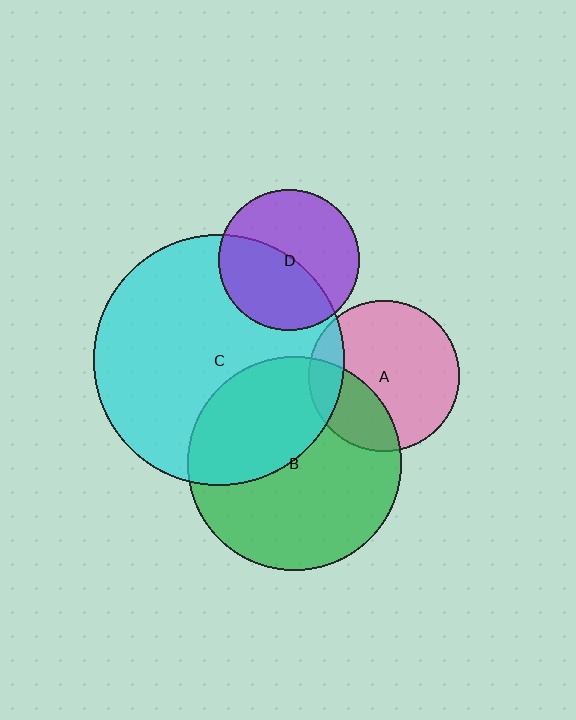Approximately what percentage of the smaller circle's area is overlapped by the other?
Approximately 50%.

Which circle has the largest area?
Circle C (cyan).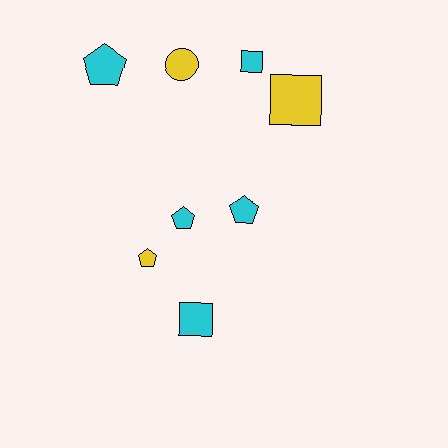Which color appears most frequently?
Cyan, with 5 objects.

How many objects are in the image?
There are 8 objects.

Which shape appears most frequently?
Pentagon, with 4 objects.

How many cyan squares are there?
There are 2 cyan squares.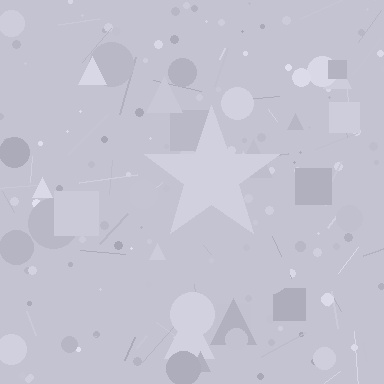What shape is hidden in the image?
A star is hidden in the image.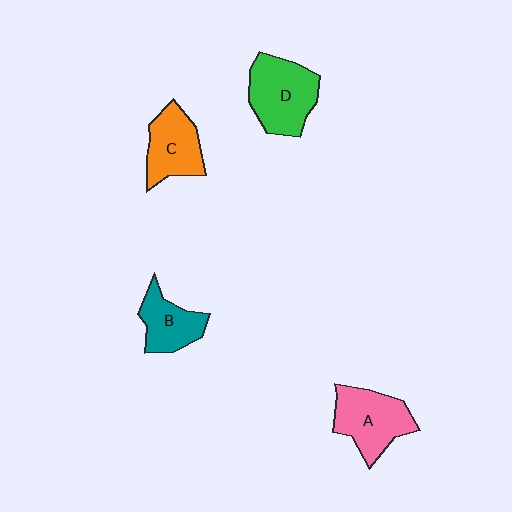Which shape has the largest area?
Shape D (green).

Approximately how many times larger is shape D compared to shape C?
Approximately 1.3 times.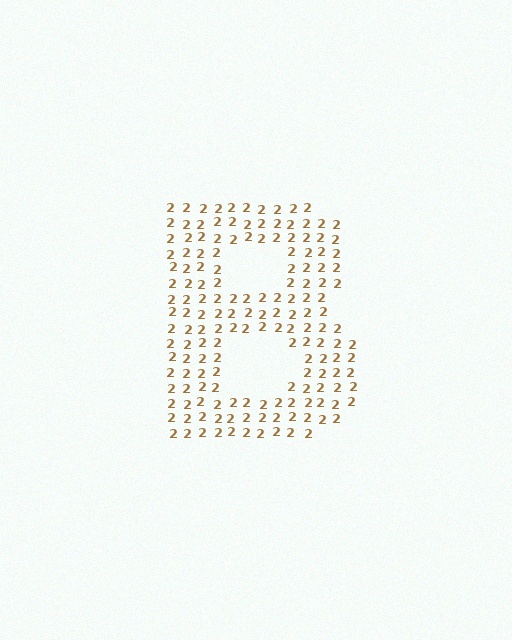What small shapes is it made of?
It is made of small digit 2's.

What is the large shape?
The large shape is the letter B.